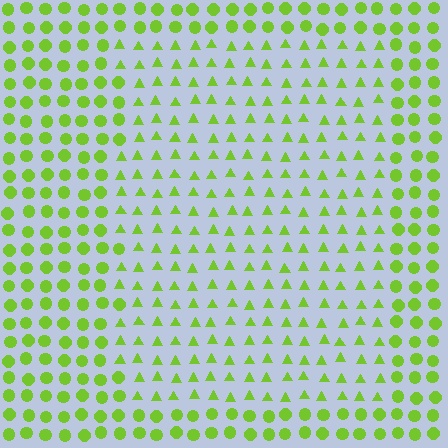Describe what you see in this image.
The image is filled with small lime elements arranged in a uniform grid. A rectangle-shaped region contains triangles, while the surrounding area contains circles. The boundary is defined purely by the change in element shape.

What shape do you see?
I see a rectangle.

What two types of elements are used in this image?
The image uses triangles inside the rectangle region and circles outside it.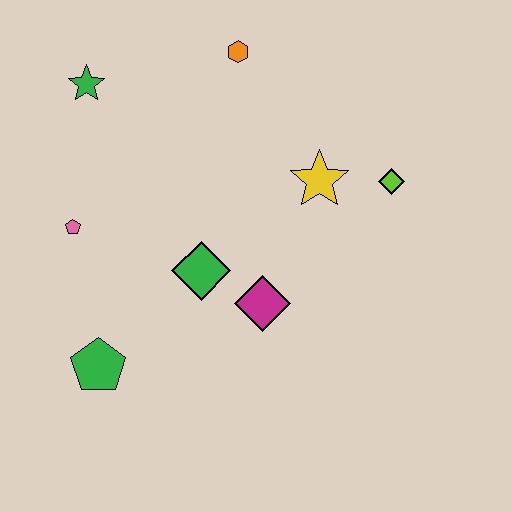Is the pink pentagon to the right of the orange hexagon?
No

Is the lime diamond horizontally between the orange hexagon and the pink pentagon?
No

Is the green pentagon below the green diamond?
Yes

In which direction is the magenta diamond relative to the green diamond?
The magenta diamond is to the right of the green diamond.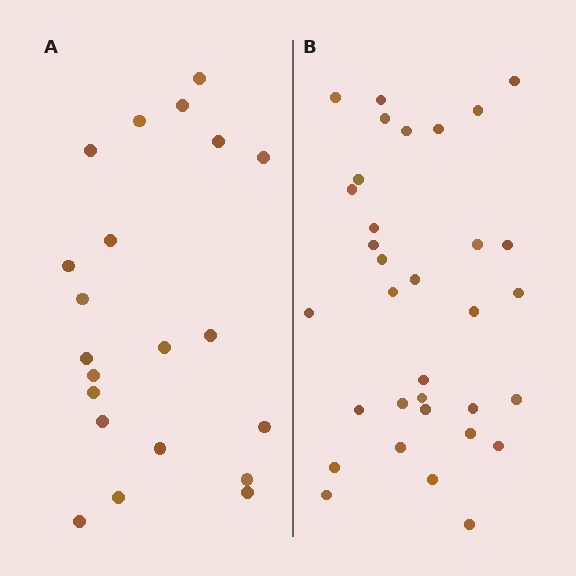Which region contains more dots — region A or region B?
Region B (the right region) has more dots.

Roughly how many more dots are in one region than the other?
Region B has roughly 12 or so more dots than region A.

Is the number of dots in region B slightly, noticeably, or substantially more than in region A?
Region B has substantially more. The ratio is roughly 1.6 to 1.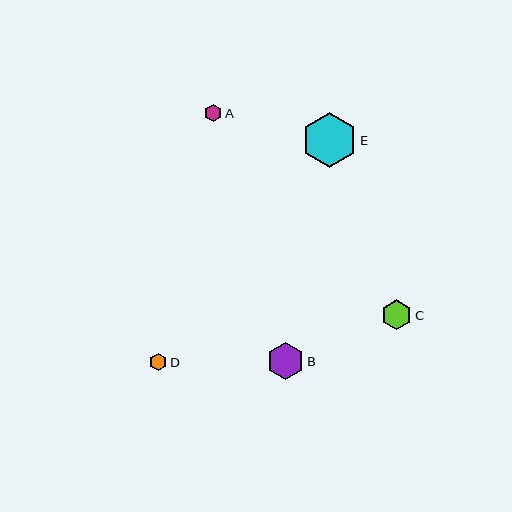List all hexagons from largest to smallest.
From largest to smallest: E, B, C, A, D.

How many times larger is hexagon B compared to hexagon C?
Hexagon B is approximately 1.2 times the size of hexagon C.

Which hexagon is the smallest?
Hexagon D is the smallest with a size of approximately 17 pixels.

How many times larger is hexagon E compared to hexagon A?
Hexagon E is approximately 3.1 times the size of hexagon A.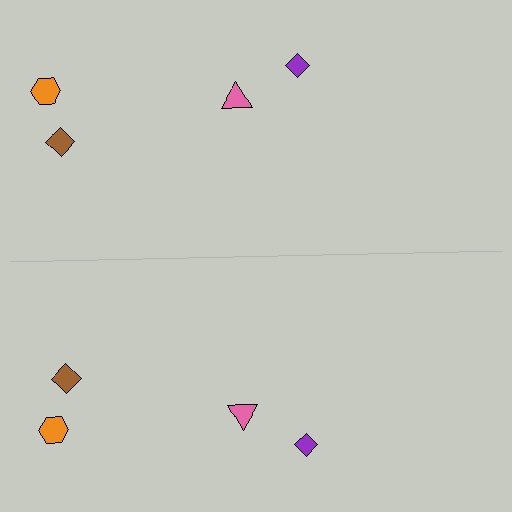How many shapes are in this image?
There are 8 shapes in this image.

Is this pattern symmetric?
Yes, this pattern has bilateral (reflection) symmetry.